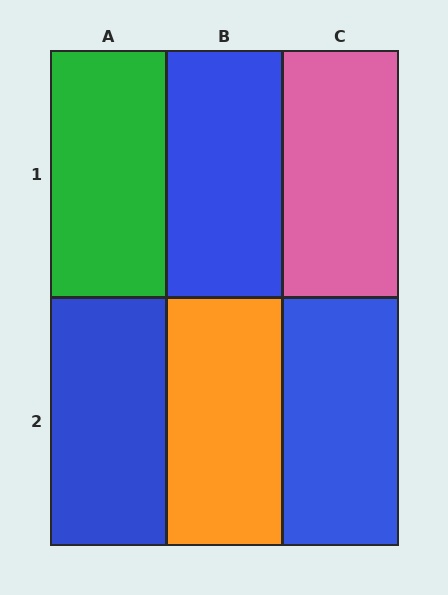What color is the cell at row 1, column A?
Green.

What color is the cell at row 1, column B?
Blue.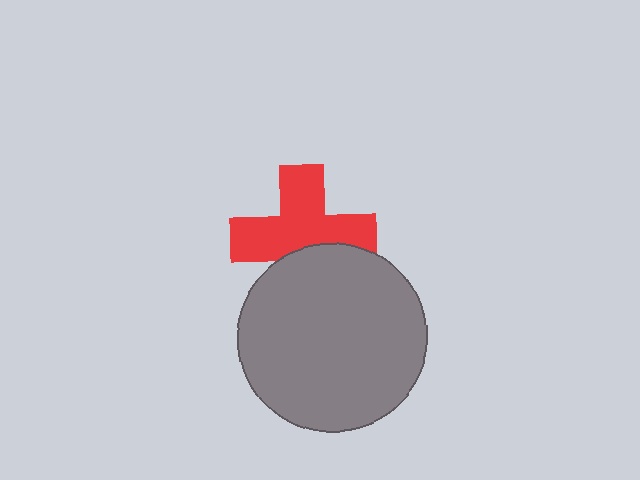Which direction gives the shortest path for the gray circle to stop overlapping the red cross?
Moving down gives the shortest separation.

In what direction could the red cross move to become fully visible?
The red cross could move up. That would shift it out from behind the gray circle entirely.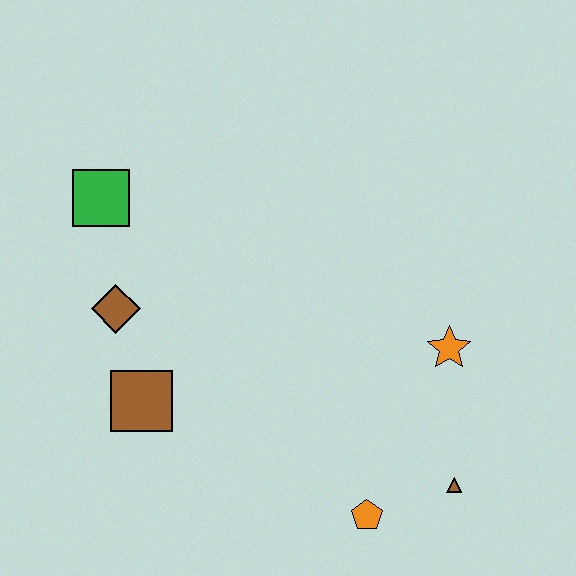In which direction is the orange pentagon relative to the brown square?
The orange pentagon is to the right of the brown square.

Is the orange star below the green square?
Yes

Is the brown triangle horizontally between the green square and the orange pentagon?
No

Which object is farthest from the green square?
The brown triangle is farthest from the green square.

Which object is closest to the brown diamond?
The brown square is closest to the brown diamond.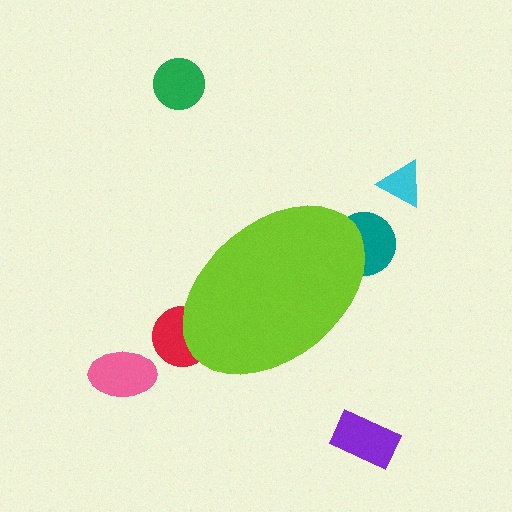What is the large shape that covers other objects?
A lime ellipse.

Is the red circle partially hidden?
Yes, the red circle is partially hidden behind the lime ellipse.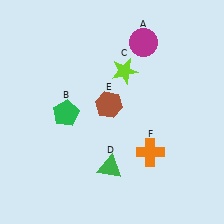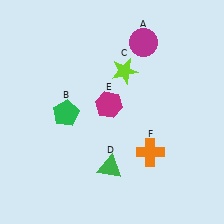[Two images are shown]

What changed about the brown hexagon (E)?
In Image 1, E is brown. In Image 2, it changed to magenta.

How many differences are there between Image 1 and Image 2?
There is 1 difference between the two images.